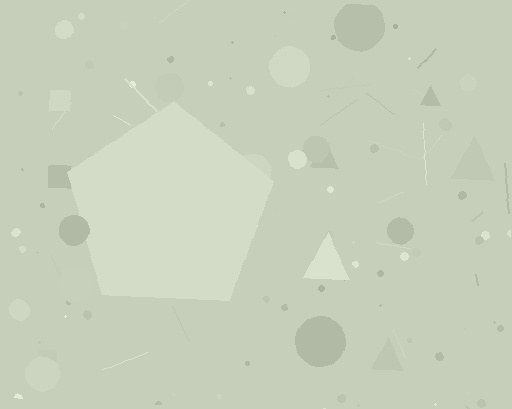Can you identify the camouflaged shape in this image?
The camouflaged shape is a pentagon.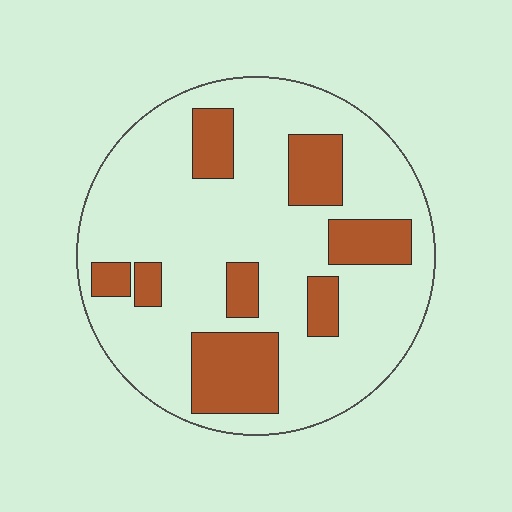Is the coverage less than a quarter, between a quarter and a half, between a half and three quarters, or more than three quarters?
Less than a quarter.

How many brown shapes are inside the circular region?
8.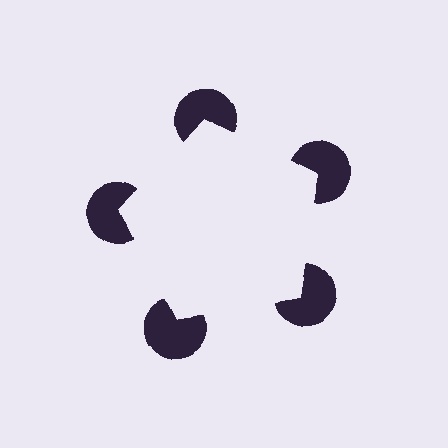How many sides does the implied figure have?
5 sides.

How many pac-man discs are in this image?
There are 5 — one at each vertex of the illusory pentagon.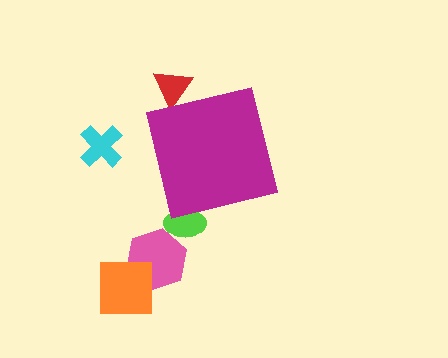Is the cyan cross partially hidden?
No, the cyan cross is fully visible.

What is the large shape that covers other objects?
A magenta square.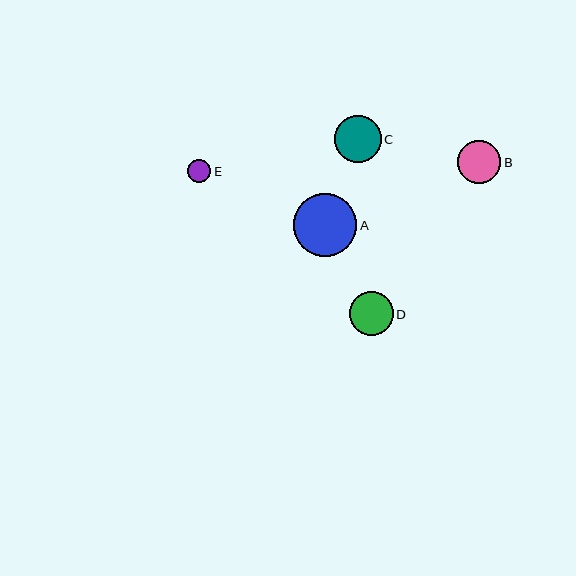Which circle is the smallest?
Circle E is the smallest with a size of approximately 23 pixels.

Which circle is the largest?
Circle A is the largest with a size of approximately 63 pixels.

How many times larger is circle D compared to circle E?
Circle D is approximately 1.9 times the size of circle E.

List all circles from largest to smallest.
From largest to smallest: A, C, D, B, E.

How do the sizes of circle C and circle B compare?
Circle C and circle B are approximately the same size.